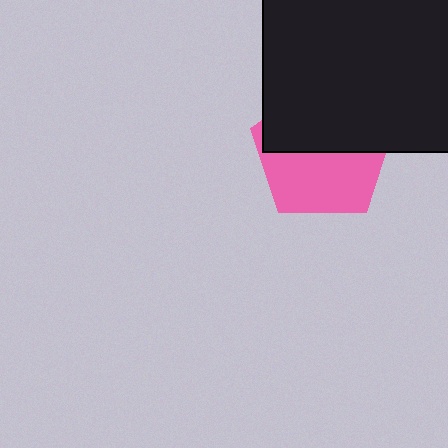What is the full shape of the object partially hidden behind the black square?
The partially hidden object is a pink pentagon.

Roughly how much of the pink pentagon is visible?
About half of it is visible (roughly 49%).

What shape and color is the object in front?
The object in front is a black square.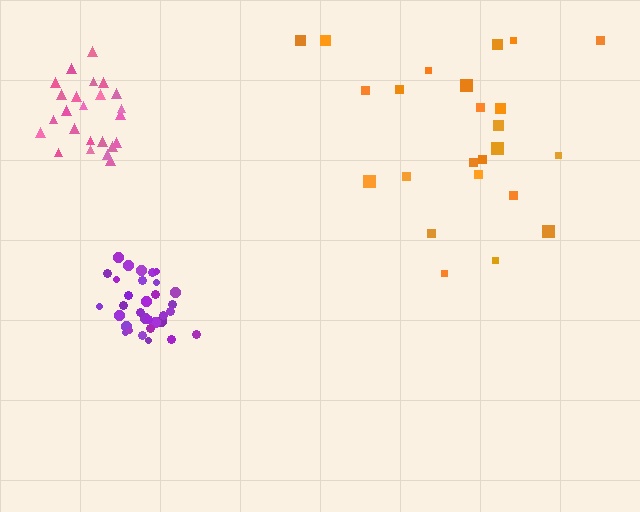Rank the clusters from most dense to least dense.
purple, pink, orange.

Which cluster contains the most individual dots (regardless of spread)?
Purple (32).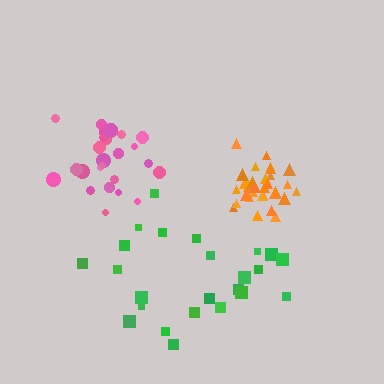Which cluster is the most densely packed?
Orange.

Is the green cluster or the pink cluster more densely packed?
Pink.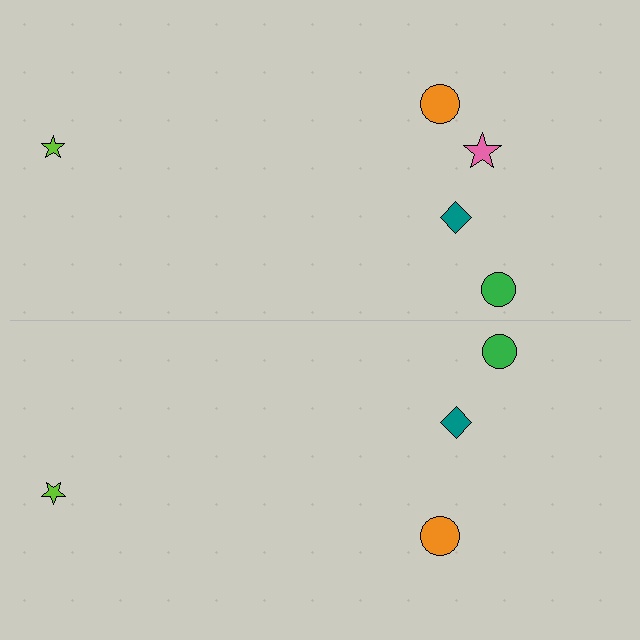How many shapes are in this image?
There are 9 shapes in this image.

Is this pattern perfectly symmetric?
No, the pattern is not perfectly symmetric. A pink star is missing from the bottom side.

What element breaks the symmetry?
A pink star is missing from the bottom side.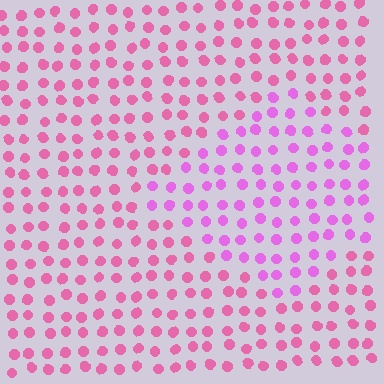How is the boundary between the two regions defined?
The boundary is defined purely by a slight shift in hue (about 29 degrees). Spacing, size, and orientation are identical on both sides.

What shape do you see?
I see a diamond.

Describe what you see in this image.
The image is filled with small pink elements in a uniform arrangement. A diamond-shaped region is visible where the elements are tinted to a slightly different hue, forming a subtle color boundary.